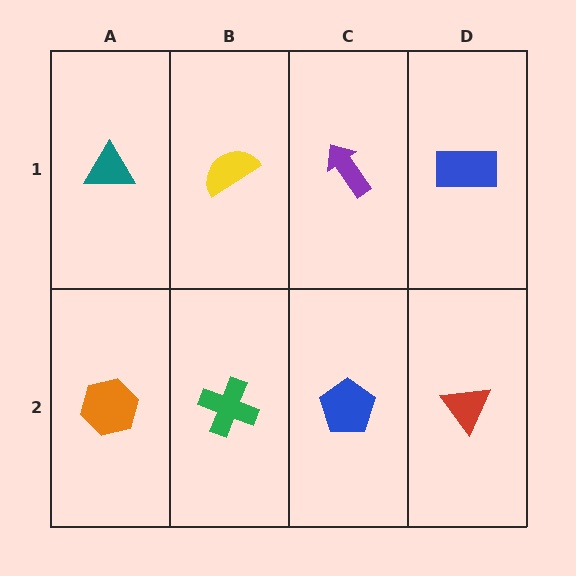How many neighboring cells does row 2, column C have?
3.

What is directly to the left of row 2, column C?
A green cross.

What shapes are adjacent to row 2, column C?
A purple arrow (row 1, column C), a green cross (row 2, column B), a red triangle (row 2, column D).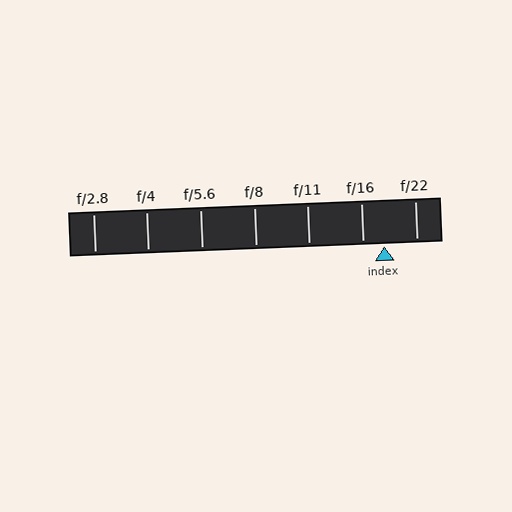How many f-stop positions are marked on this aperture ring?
There are 7 f-stop positions marked.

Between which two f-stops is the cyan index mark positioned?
The index mark is between f/16 and f/22.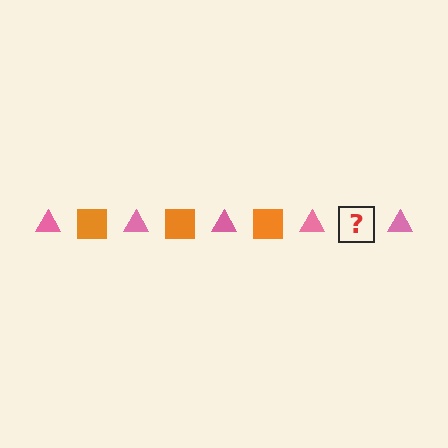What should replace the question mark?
The question mark should be replaced with an orange square.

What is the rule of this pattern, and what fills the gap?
The rule is that the pattern alternates between pink triangle and orange square. The gap should be filled with an orange square.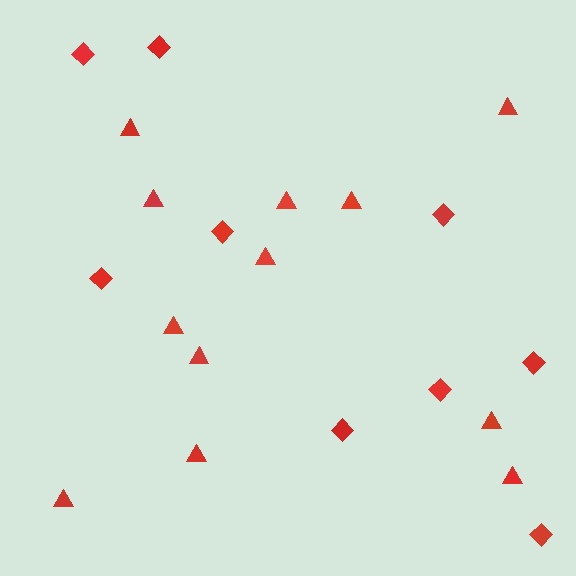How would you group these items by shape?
There are 2 groups: one group of triangles (12) and one group of diamonds (9).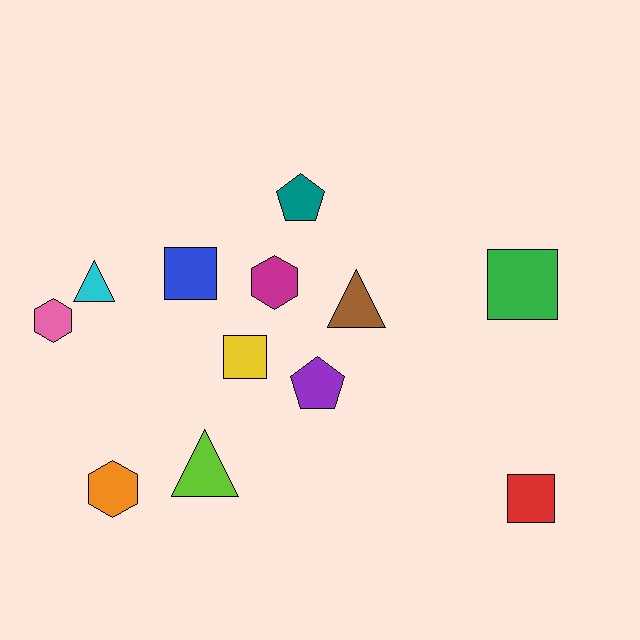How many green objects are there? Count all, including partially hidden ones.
There is 1 green object.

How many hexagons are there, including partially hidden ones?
There are 3 hexagons.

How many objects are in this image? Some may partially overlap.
There are 12 objects.